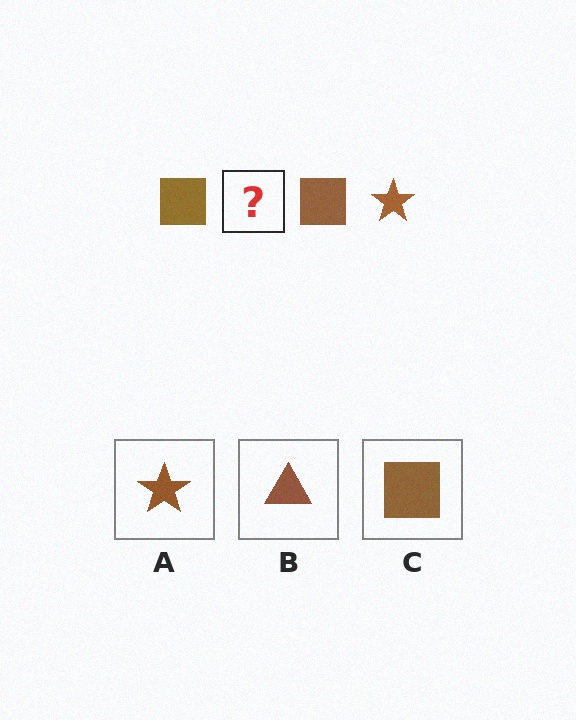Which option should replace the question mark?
Option A.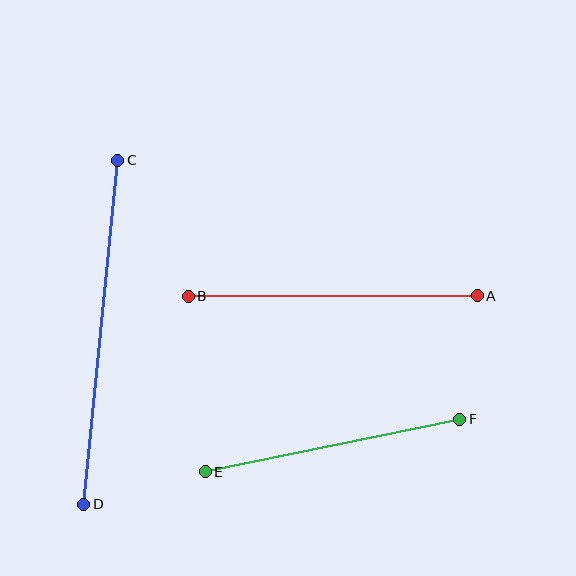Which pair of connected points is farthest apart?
Points C and D are farthest apart.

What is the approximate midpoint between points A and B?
The midpoint is at approximately (333, 296) pixels.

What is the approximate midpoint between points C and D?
The midpoint is at approximately (101, 332) pixels.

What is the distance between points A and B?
The distance is approximately 289 pixels.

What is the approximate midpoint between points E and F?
The midpoint is at approximately (332, 445) pixels.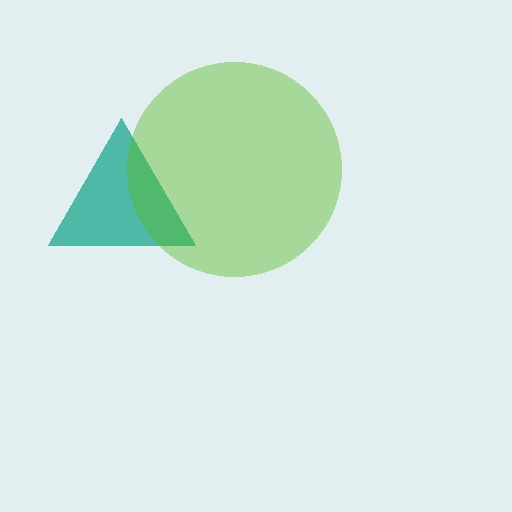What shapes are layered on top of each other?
The layered shapes are: a teal triangle, a lime circle.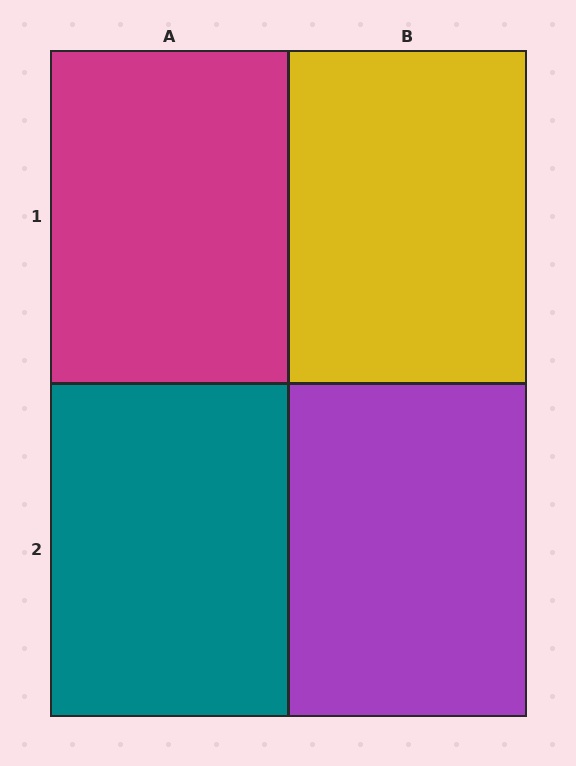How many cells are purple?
1 cell is purple.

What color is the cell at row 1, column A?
Magenta.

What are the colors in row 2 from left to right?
Teal, purple.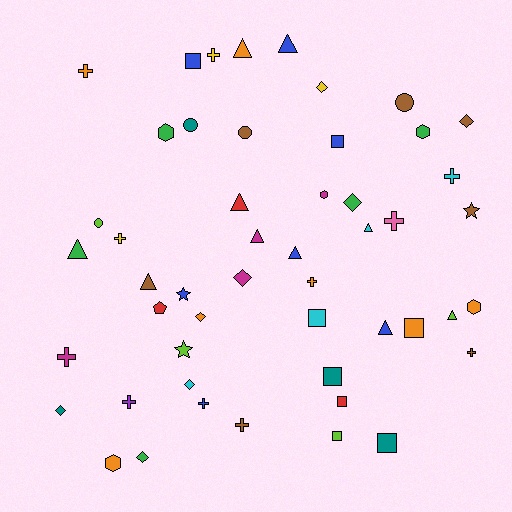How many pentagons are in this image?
There is 1 pentagon.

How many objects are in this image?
There are 50 objects.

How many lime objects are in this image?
There are 4 lime objects.